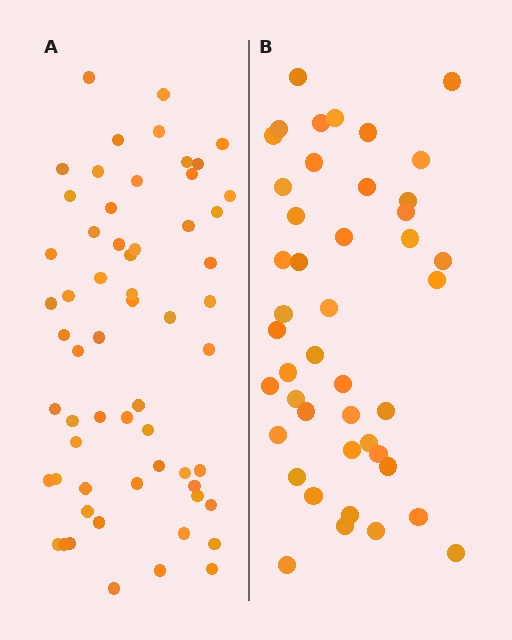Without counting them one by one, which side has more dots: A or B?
Region A (the left region) has more dots.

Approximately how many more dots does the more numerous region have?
Region A has approximately 15 more dots than region B.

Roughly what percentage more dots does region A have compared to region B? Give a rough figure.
About 35% more.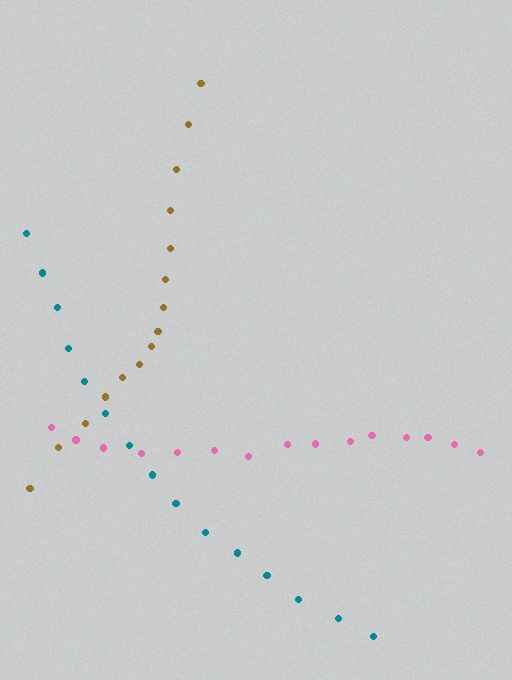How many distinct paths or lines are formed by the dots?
There are 3 distinct paths.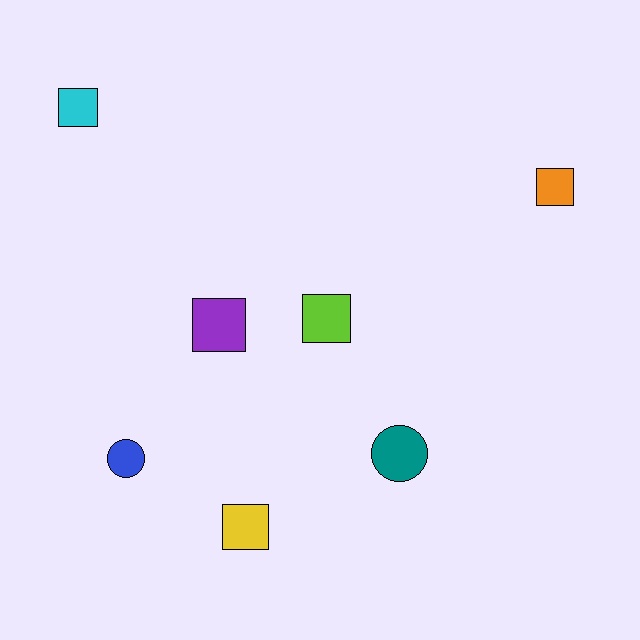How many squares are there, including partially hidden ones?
There are 5 squares.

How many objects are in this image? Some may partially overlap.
There are 7 objects.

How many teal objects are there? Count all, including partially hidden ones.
There is 1 teal object.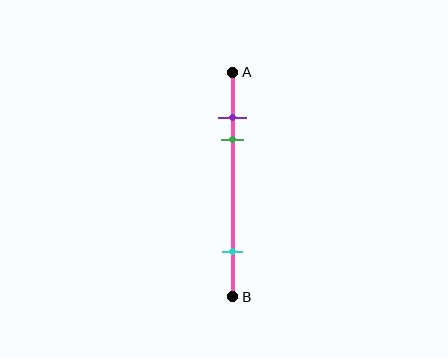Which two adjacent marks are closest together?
The purple and green marks are the closest adjacent pair.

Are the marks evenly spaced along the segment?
No, the marks are not evenly spaced.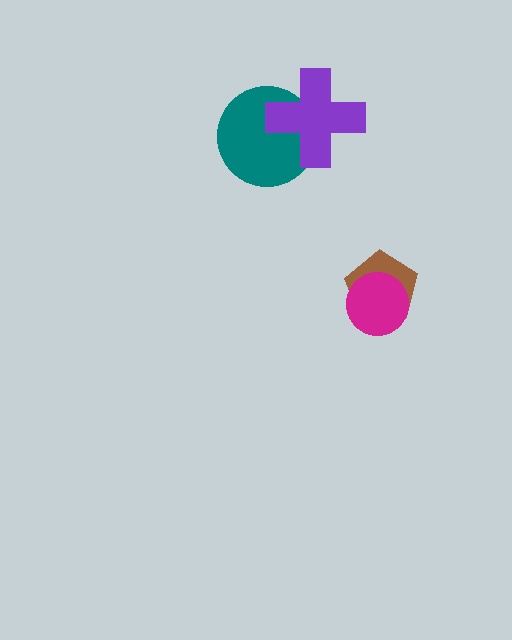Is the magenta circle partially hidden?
No, no other shape covers it.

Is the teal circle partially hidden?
Yes, it is partially covered by another shape.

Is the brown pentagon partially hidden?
Yes, it is partially covered by another shape.